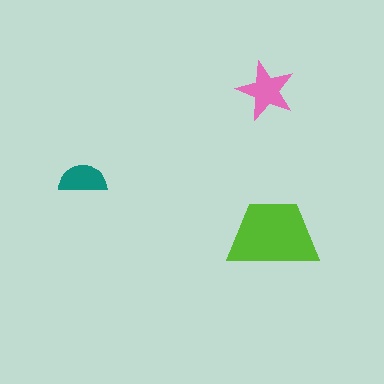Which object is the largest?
The lime trapezoid.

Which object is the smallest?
The teal semicircle.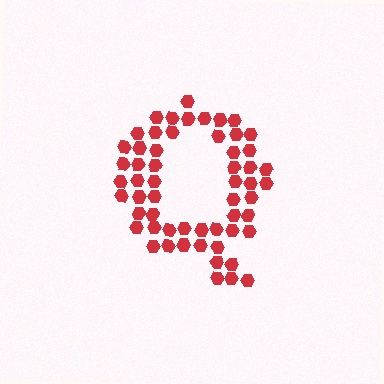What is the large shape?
The large shape is the letter Q.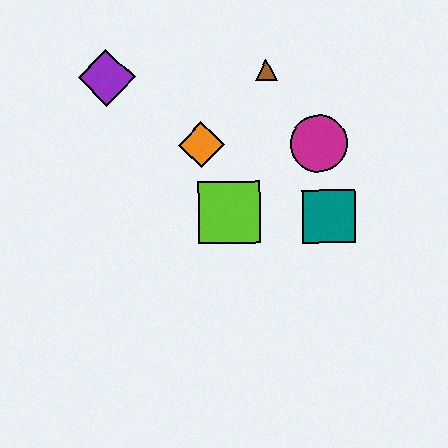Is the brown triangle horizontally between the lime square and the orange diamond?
No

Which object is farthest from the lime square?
The purple diamond is farthest from the lime square.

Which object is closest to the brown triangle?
The magenta circle is closest to the brown triangle.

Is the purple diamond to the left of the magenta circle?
Yes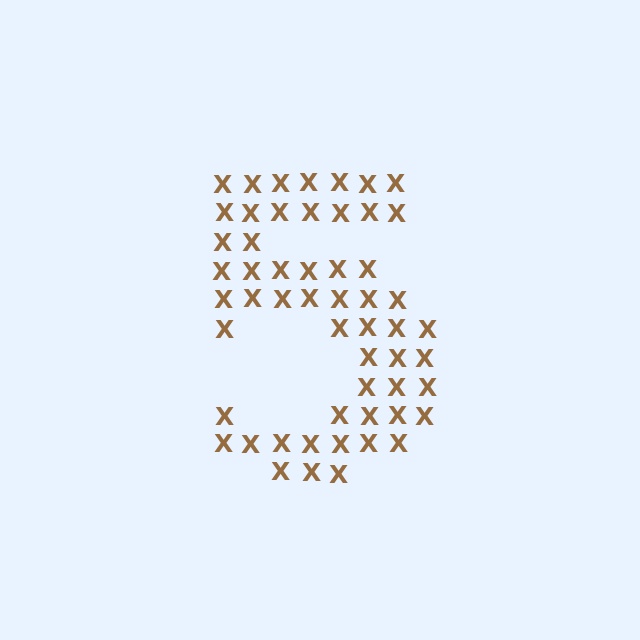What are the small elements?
The small elements are letter X's.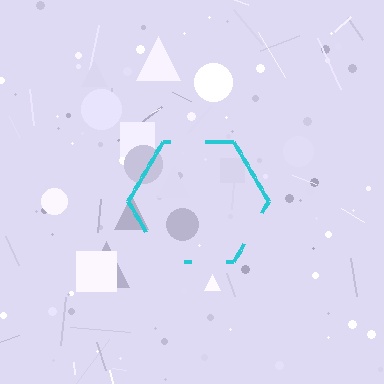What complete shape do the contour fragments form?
The contour fragments form a hexagon.